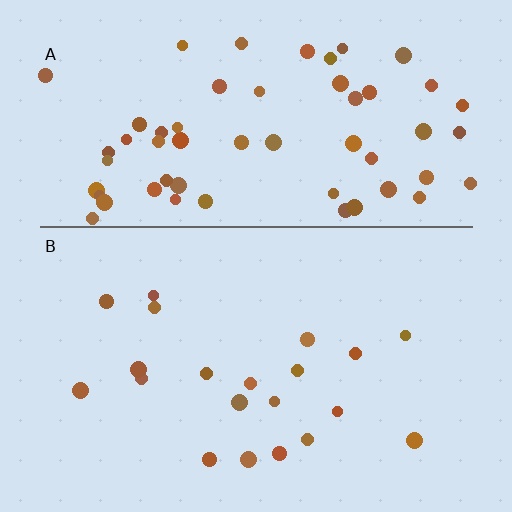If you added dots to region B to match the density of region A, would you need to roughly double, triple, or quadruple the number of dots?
Approximately triple.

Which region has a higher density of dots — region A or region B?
A (the top).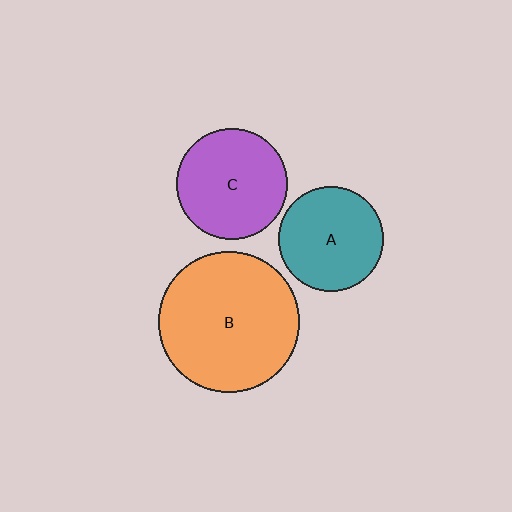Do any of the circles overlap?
No, none of the circles overlap.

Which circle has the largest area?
Circle B (orange).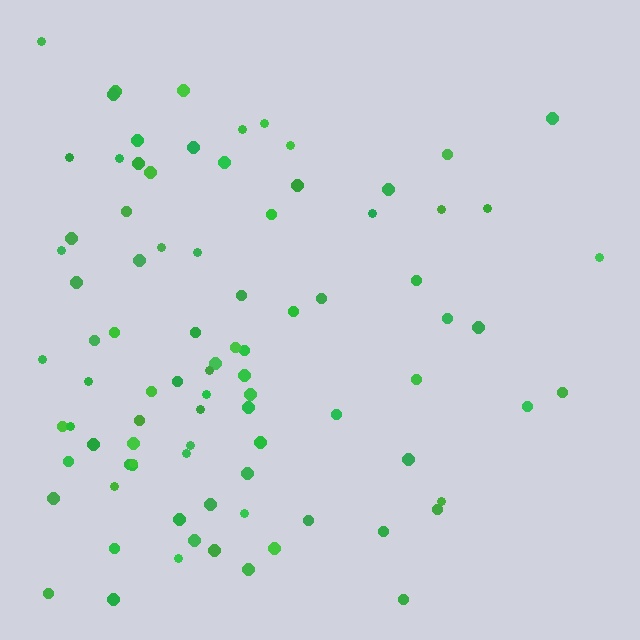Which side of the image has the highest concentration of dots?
The left.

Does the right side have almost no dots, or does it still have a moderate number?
Still a moderate number, just noticeably fewer than the left.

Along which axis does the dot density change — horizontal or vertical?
Horizontal.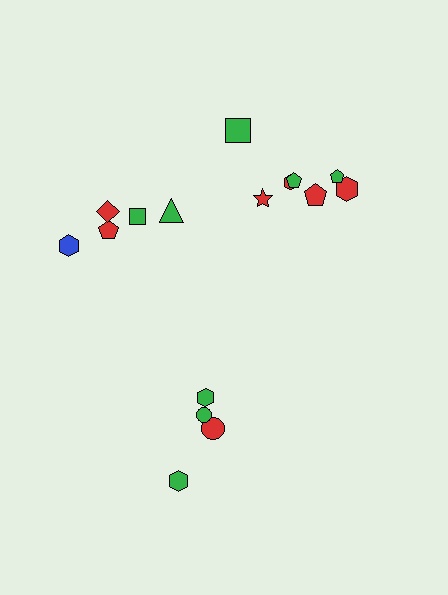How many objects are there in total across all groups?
There are 16 objects.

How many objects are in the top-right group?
There are 7 objects.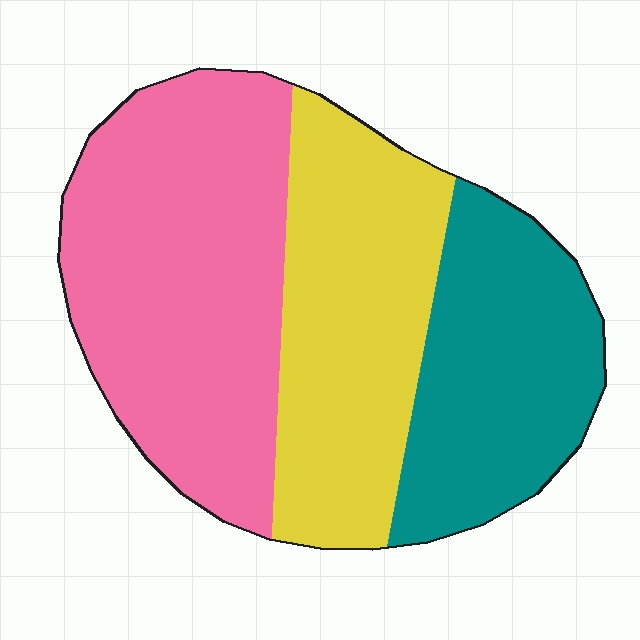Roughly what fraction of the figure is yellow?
Yellow covers around 30% of the figure.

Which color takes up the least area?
Teal, at roughly 25%.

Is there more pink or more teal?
Pink.